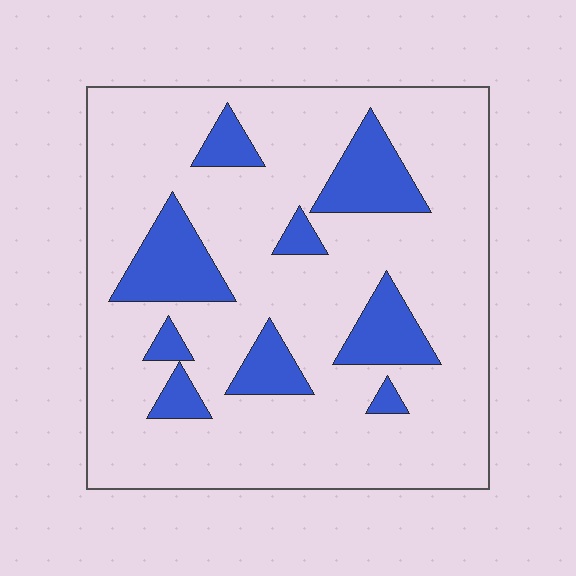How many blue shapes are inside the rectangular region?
9.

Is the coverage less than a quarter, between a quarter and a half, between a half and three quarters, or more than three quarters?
Less than a quarter.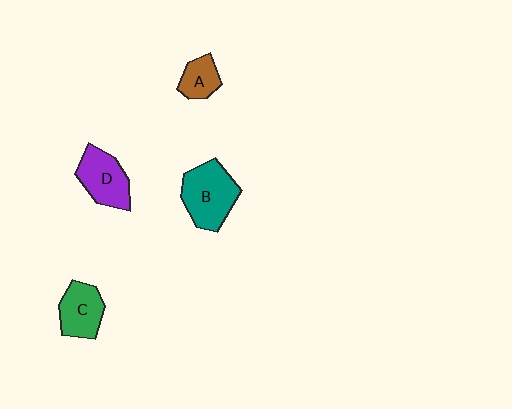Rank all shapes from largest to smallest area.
From largest to smallest: B (teal), D (purple), C (green), A (brown).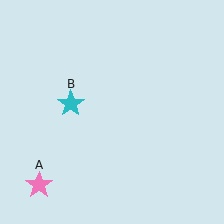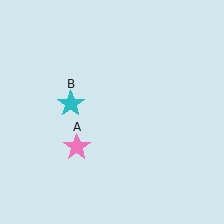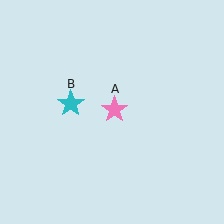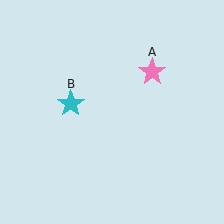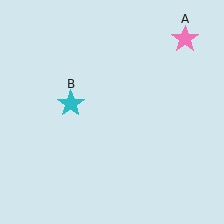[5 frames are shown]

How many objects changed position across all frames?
1 object changed position: pink star (object A).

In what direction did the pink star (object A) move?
The pink star (object A) moved up and to the right.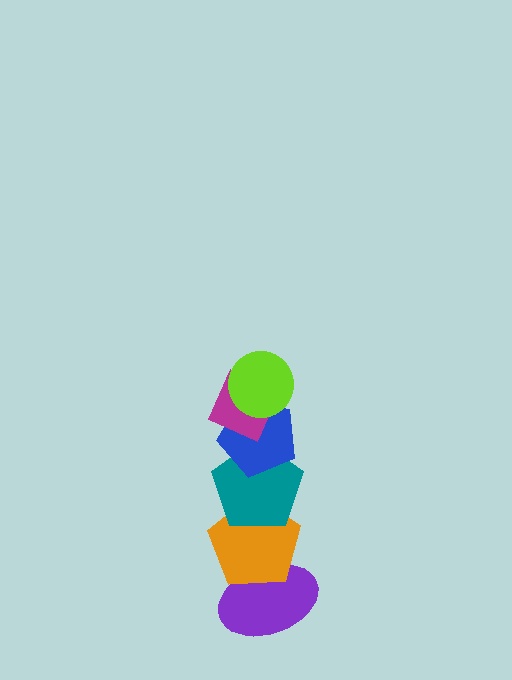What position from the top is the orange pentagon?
The orange pentagon is 5th from the top.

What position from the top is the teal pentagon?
The teal pentagon is 4th from the top.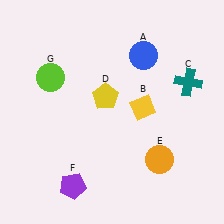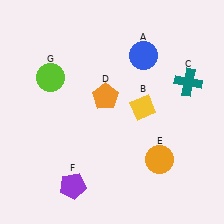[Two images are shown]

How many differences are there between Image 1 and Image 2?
There is 1 difference between the two images.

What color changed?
The pentagon (D) changed from yellow in Image 1 to orange in Image 2.